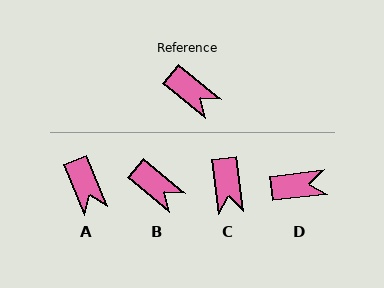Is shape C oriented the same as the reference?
No, it is off by about 43 degrees.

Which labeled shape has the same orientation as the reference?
B.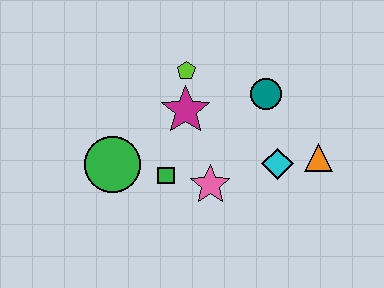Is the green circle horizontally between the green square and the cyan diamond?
No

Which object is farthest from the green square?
The orange triangle is farthest from the green square.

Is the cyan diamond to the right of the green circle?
Yes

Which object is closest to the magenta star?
The lime pentagon is closest to the magenta star.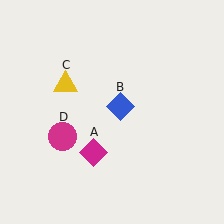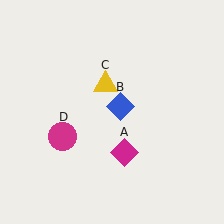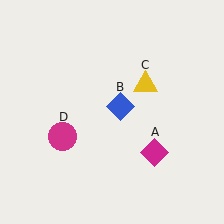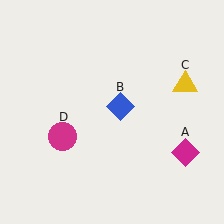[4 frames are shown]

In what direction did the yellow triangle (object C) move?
The yellow triangle (object C) moved right.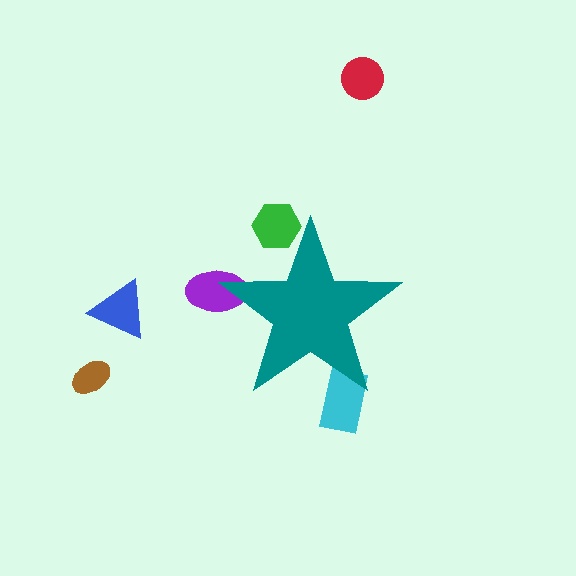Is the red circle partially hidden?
No, the red circle is fully visible.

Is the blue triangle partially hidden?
No, the blue triangle is fully visible.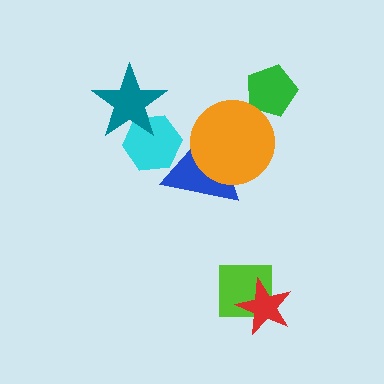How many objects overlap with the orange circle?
1 object overlaps with the orange circle.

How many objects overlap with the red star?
1 object overlaps with the red star.